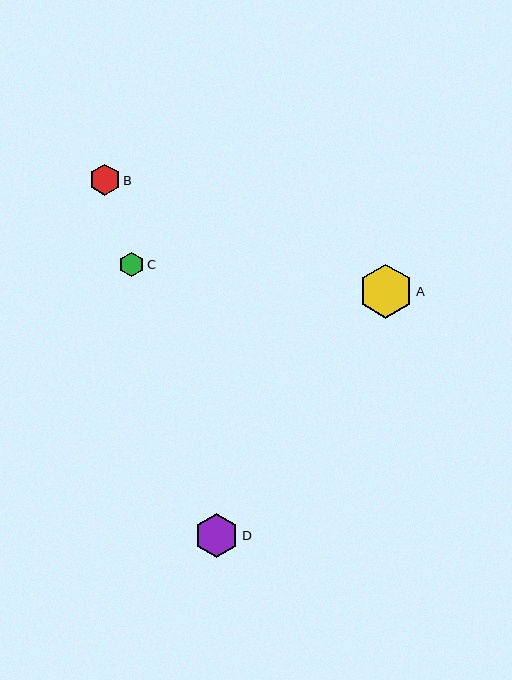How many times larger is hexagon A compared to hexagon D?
Hexagon A is approximately 1.2 times the size of hexagon D.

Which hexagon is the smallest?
Hexagon C is the smallest with a size of approximately 25 pixels.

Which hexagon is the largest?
Hexagon A is the largest with a size of approximately 54 pixels.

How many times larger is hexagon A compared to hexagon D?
Hexagon A is approximately 1.2 times the size of hexagon D.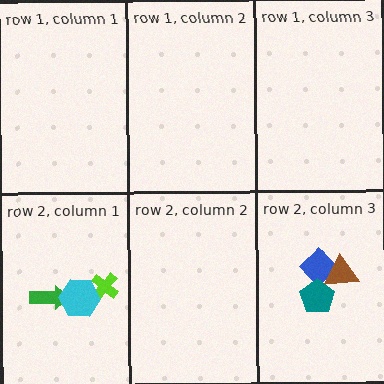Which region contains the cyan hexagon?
The row 2, column 1 region.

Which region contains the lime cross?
The row 2, column 1 region.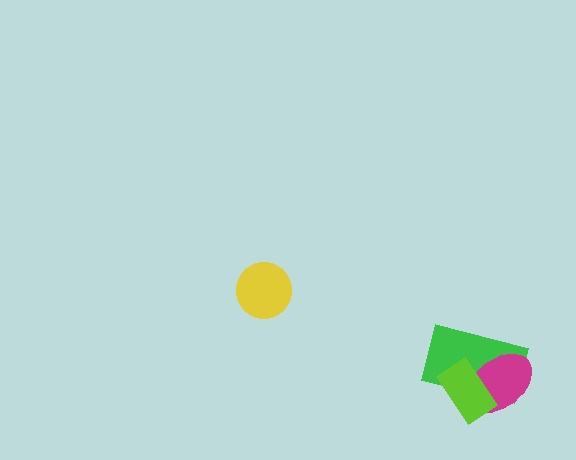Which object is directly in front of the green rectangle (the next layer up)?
The magenta ellipse is directly in front of the green rectangle.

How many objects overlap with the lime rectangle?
2 objects overlap with the lime rectangle.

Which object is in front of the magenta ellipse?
The lime rectangle is in front of the magenta ellipse.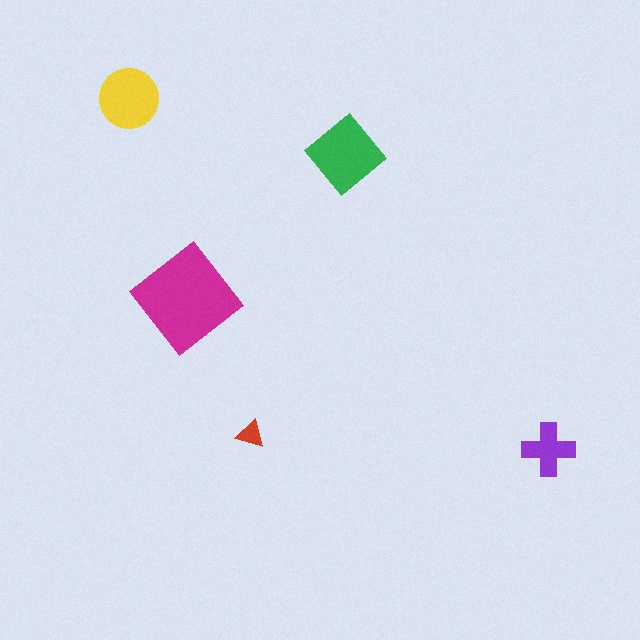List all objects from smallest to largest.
The red triangle, the purple cross, the yellow circle, the green diamond, the magenta diamond.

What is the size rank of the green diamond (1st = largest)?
2nd.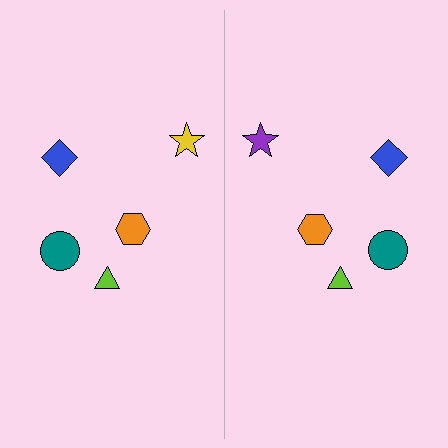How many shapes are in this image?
There are 10 shapes in this image.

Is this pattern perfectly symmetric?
No, the pattern is not perfectly symmetric. The purple star on the right side breaks the symmetry — its mirror counterpart is yellow.